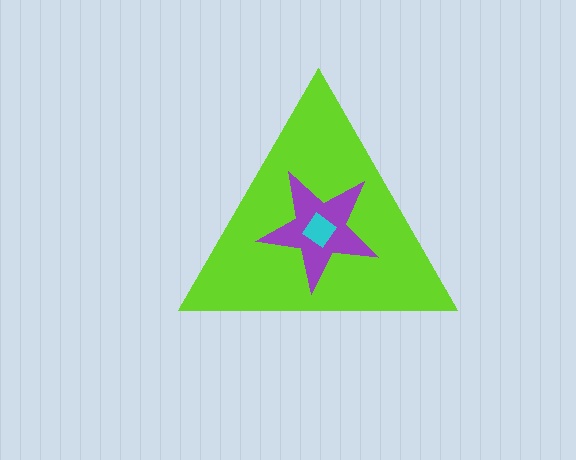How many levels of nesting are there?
3.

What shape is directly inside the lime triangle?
The purple star.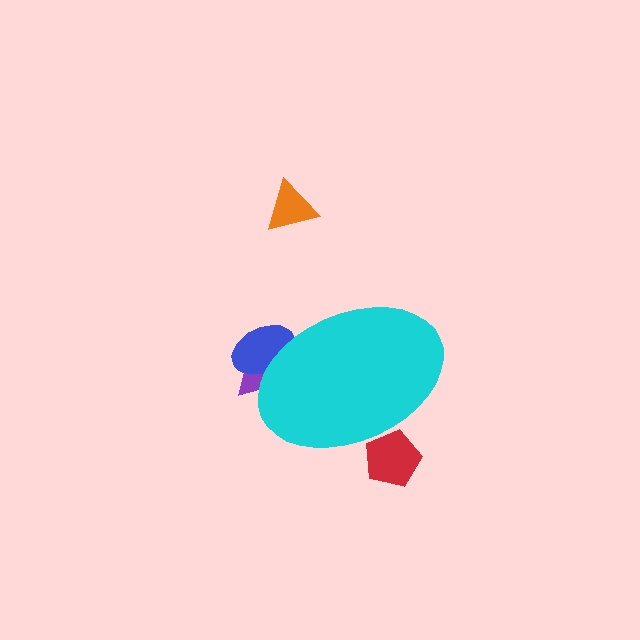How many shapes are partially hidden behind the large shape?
3 shapes are partially hidden.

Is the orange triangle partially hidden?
No, the orange triangle is fully visible.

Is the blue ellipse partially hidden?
Yes, the blue ellipse is partially hidden behind the cyan ellipse.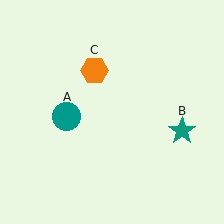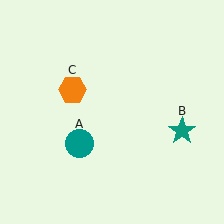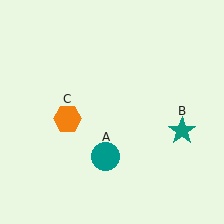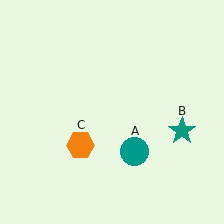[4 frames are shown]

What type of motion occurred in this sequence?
The teal circle (object A), orange hexagon (object C) rotated counterclockwise around the center of the scene.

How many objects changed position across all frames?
2 objects changed position: teal circle (object A), orange hexagon (object C).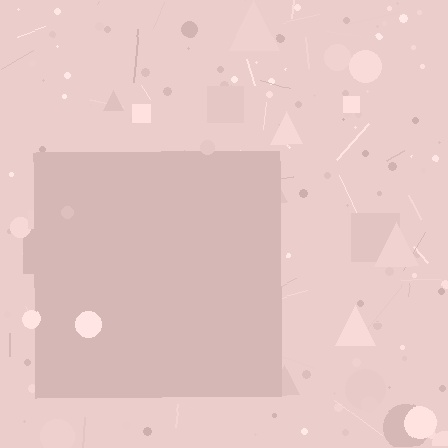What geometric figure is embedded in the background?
A square is embedded in the background.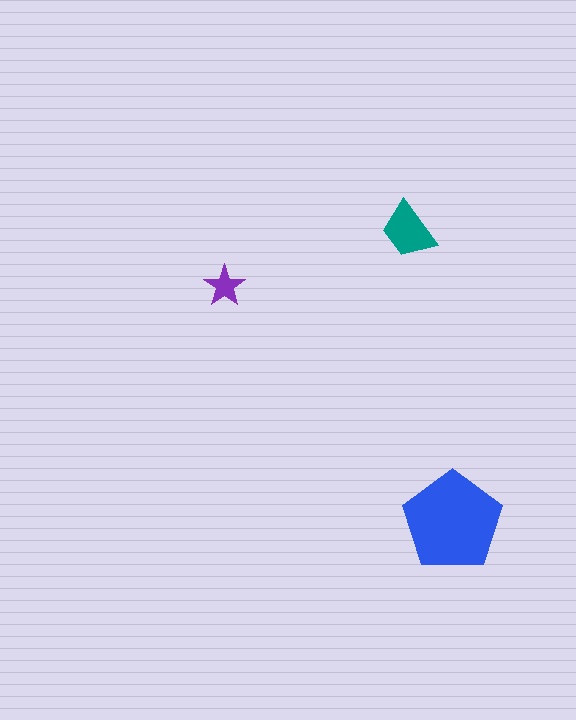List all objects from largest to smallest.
The blue pentagon, the teal trapezoid, the purple star.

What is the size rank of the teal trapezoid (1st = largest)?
2nd.